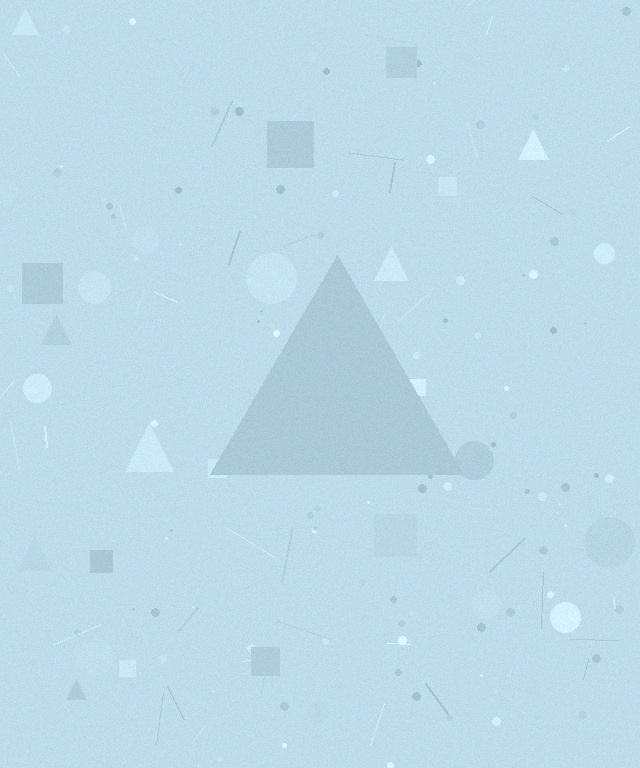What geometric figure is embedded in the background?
A triangle is embedded in the background.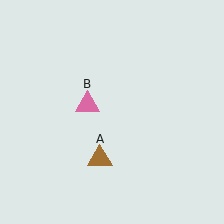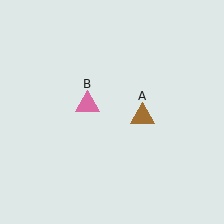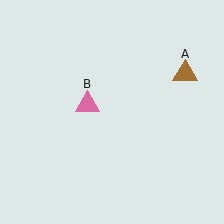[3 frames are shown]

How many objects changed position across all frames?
1 object changed position: brown triangle (object A).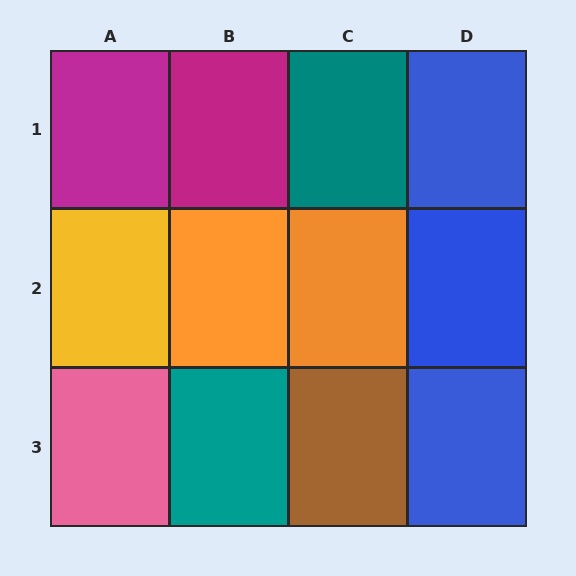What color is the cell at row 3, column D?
Blue.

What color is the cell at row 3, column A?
Pink.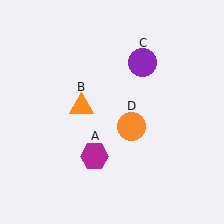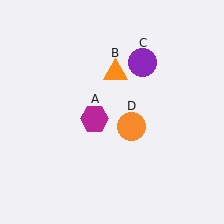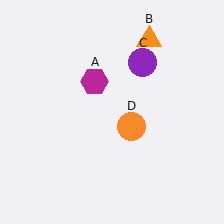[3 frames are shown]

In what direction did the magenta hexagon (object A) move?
The magenta hexagon (object A) moved up.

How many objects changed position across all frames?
2 objects changed position: magenta hexagon (object A), orange triangle (object B).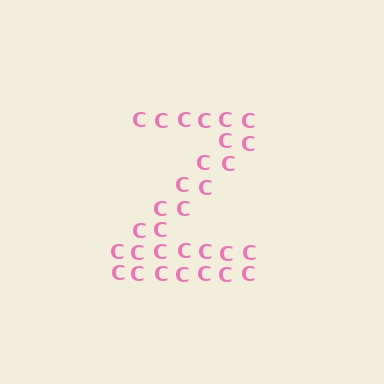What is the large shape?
The large shape is the letter Z.